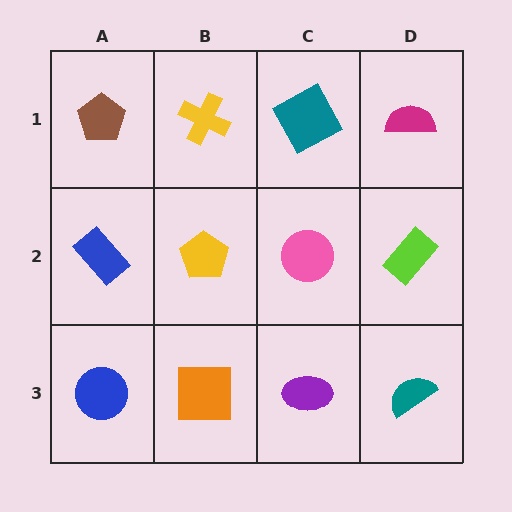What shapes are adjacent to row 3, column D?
A lime rectangle (row 2, column D), a purple ellipse (row 3, column C).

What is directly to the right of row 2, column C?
A lime rectangle.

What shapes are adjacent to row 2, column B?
A yellow cross (row 1, column B), an orange square (row 3, column B), a blue rectangle (row 2, column A), a pink circle (row 2, column C).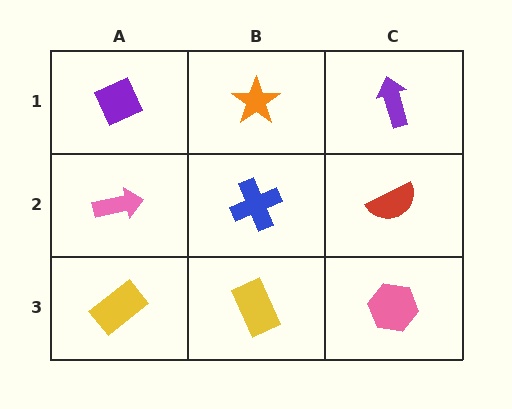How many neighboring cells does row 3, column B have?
3.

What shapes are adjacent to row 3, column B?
A blue cross (row 2, column B), a yellow rectangle (row 3, column A), a pink hexagon (row 3, column C).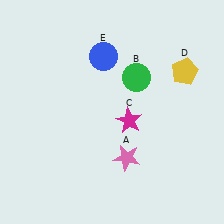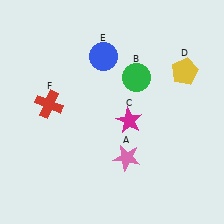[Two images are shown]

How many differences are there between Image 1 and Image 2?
There is 1 difference between the two images.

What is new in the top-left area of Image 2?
A red cross (F) was added in the top-left area of Image 2.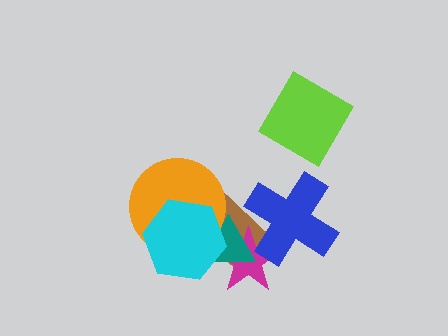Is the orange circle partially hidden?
Yes, it is partially covered by another shape.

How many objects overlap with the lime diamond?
0 objects overlap with the lime diamond.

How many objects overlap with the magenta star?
4 objects overlap with the magenta star.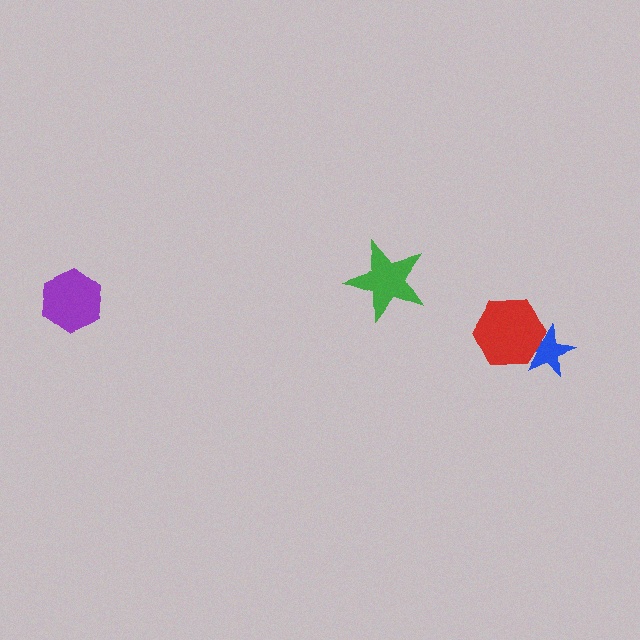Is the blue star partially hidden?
Yes, it is partially covered by another shape.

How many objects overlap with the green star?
0 objects overlap with the green star.